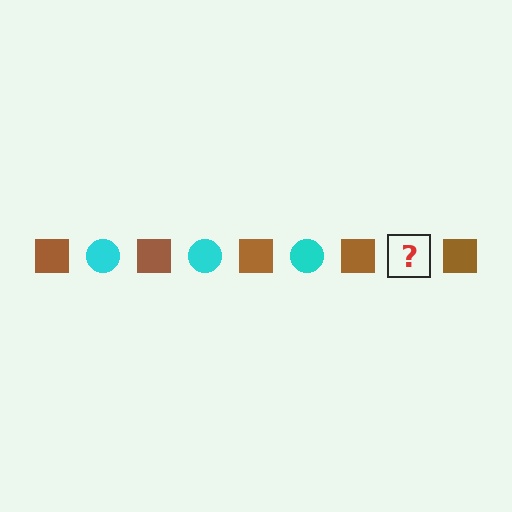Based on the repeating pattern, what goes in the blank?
The blank should be a cyan circle.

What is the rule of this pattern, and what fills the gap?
The rule is that the pattern alternates between brown square and cyan circle. The gap should be filled with a cyan circle.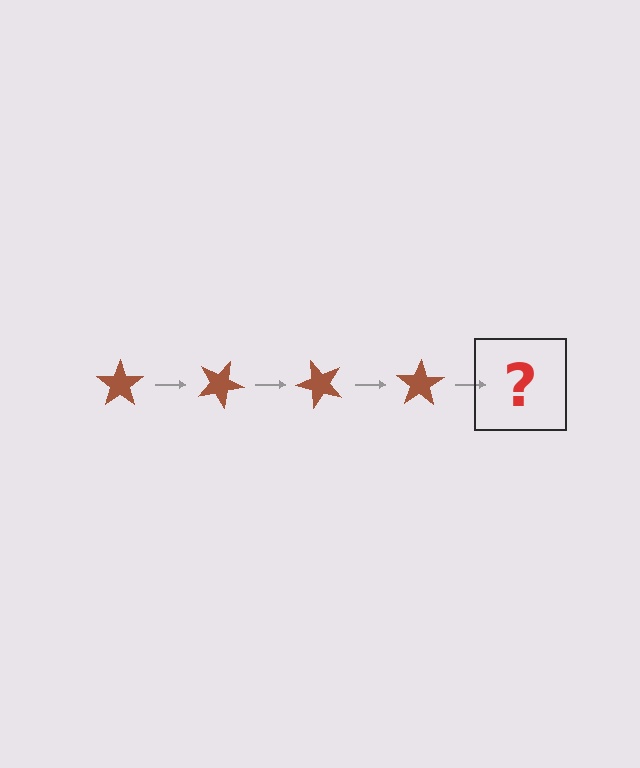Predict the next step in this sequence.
The next step is a brown star rotated 100 degrees.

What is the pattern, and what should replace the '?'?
The pattern is that the star rotates 25 degrees each step. The '?' should be a brown star rotated 100 degrees.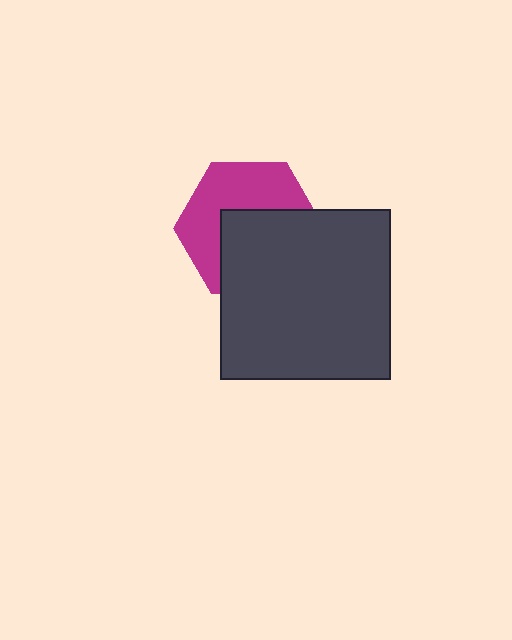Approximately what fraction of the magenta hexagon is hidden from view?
Roughly 50% of the magenta hexagon is hidden behind the dark gray square.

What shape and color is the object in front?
The object in front is a dark gray square.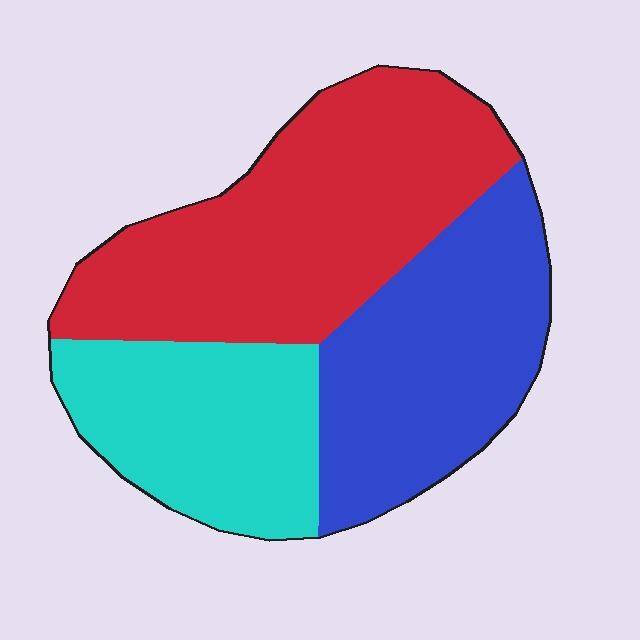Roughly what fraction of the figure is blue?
Blue covers about 30% of the figure.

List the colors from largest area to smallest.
From largest to smallest: red, blue, cyan.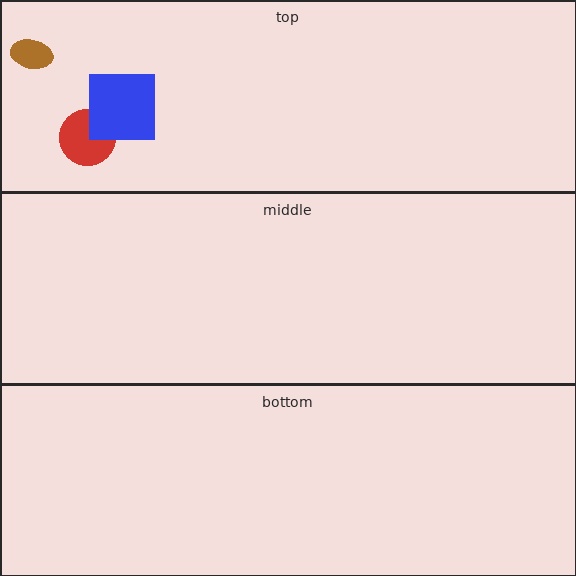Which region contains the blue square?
The top region.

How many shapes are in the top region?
3.